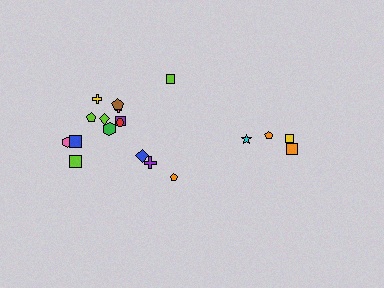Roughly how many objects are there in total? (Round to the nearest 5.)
Roughly 20 objects in total.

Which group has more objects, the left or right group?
The left group.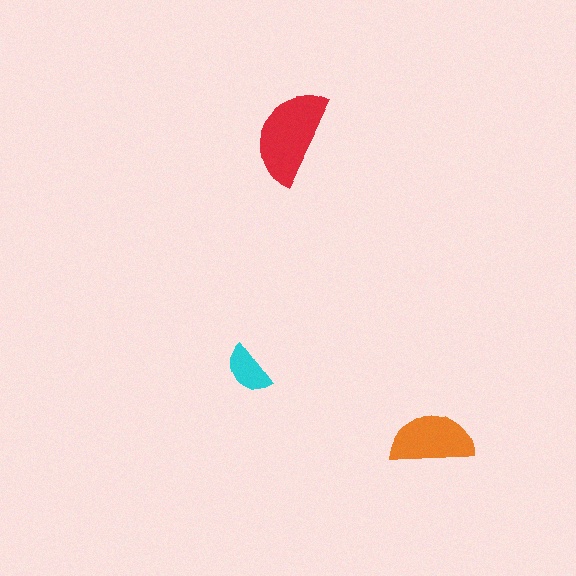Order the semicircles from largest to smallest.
the red one, the orange one, the cyan one.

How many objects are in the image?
There are 3 objects in the image.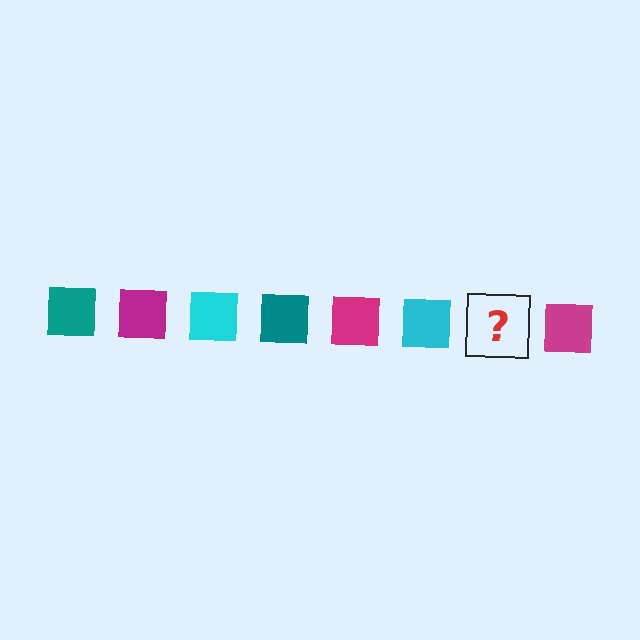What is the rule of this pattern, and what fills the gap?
The rule is that the pattern cycles through teal, magenta, cyan squares. The gap should be filled with a teal square.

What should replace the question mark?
The question mark should be replaced with a teal square.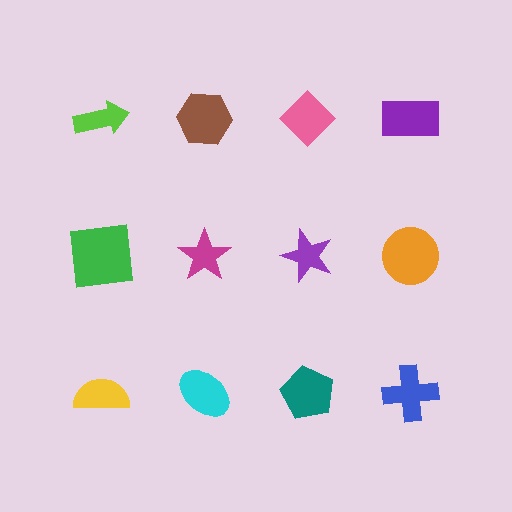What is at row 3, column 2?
A cyan ellipse.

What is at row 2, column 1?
A green square.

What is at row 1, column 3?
A pink diamond.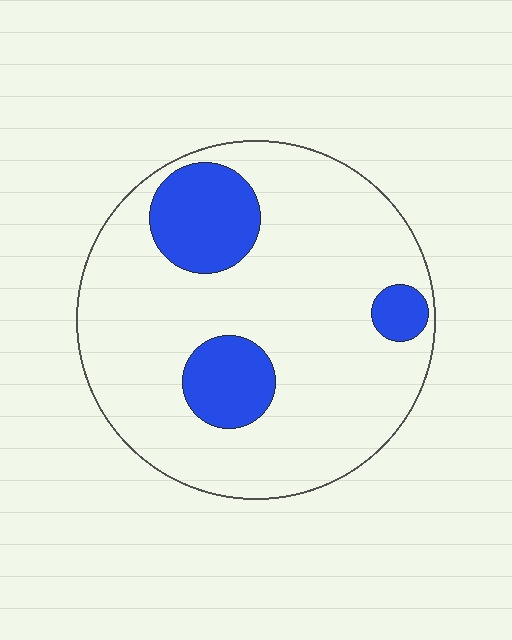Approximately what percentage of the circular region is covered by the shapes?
Approximately 20%.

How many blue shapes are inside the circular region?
3.